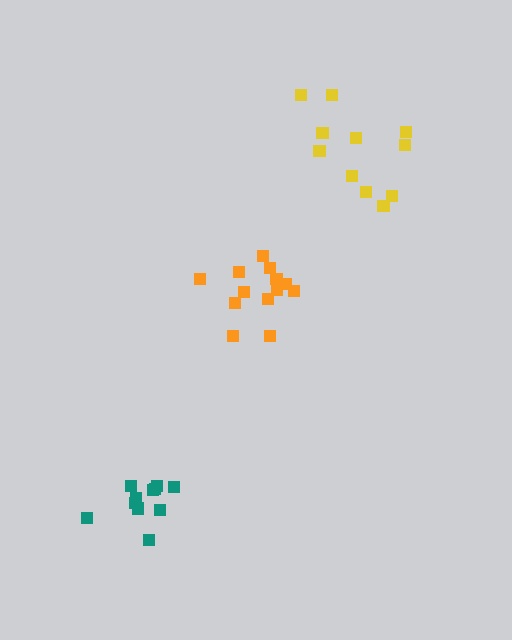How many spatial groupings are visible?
There are 3 spatial groupings.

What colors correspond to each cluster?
The clusters are colored: orange, yellow, teal.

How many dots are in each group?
Group 1: 13 dots, Group 2: 11 dots, Group 3: 11 dots (35 total).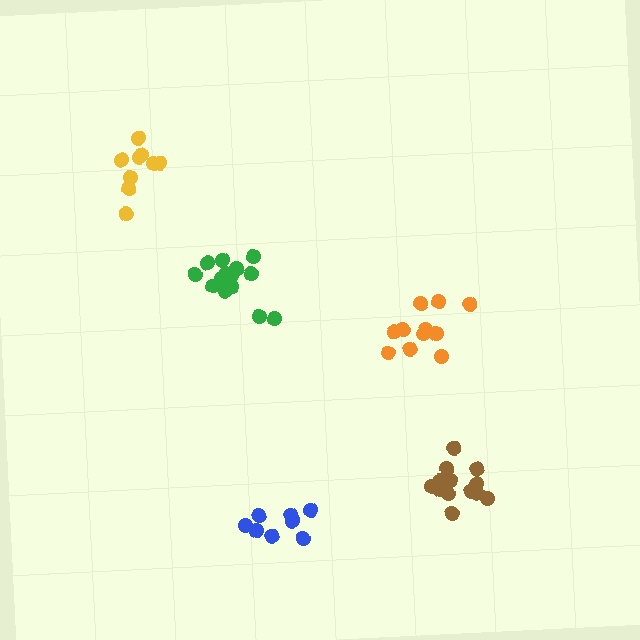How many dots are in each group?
Group 1: 9 dots, Group 2: 15 dots, Group 3: 15 dots, Group 4: 11 dots, Group 5: 9 dots (59 total).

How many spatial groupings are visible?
There are 5 spatial groupings.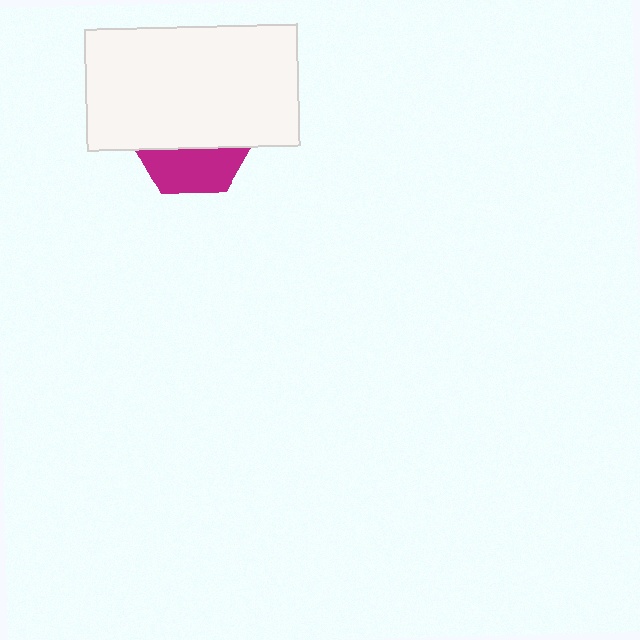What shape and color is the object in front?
The object in front is a white rectangle.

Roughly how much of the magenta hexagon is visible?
A small part of it is visible (roughly 37%).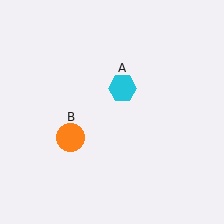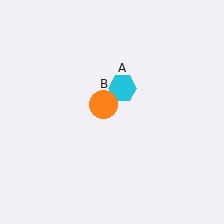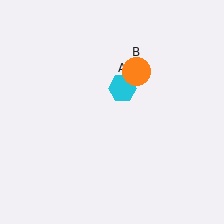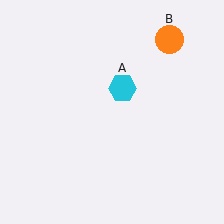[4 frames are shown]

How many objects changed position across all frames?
1 object changed position: orange circle (object B).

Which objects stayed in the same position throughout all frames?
Cyan hexagon (object A) remained stationary.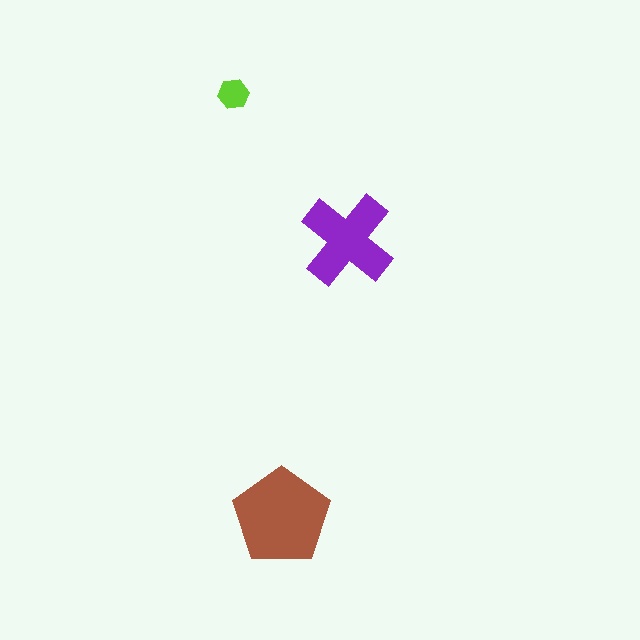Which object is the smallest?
The lime hexagon.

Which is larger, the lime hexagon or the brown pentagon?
The brown pentagon.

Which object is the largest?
The brown pentagon.